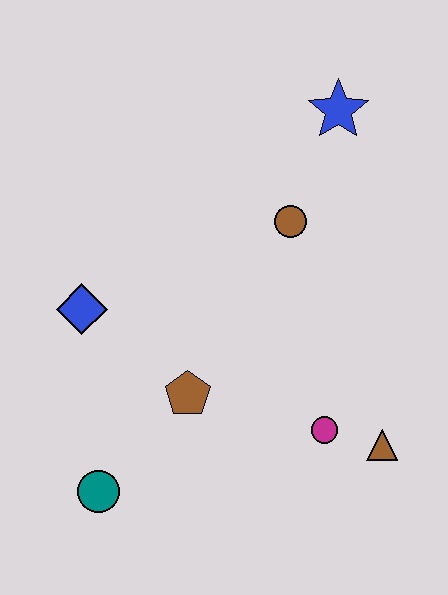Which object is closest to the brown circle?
The blue star is closest to the brown circle.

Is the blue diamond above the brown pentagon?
Yes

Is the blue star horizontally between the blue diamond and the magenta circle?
No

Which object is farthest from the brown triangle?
The blue star is farthest from the brown triangle.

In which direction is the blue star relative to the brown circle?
The blue star is above the brown circle.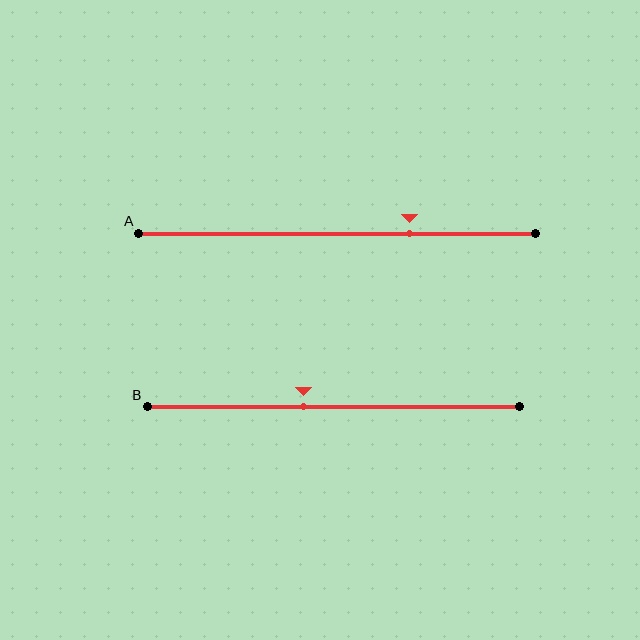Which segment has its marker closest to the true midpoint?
Segment B has its marker closest to the true midpoint.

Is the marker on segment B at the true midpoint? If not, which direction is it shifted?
No, the marker on segment B is shifted to the left by about 8% of the segment length.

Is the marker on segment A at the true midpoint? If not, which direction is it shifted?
No, the marker on segment A is shifted to the right by about 18% of the segment length.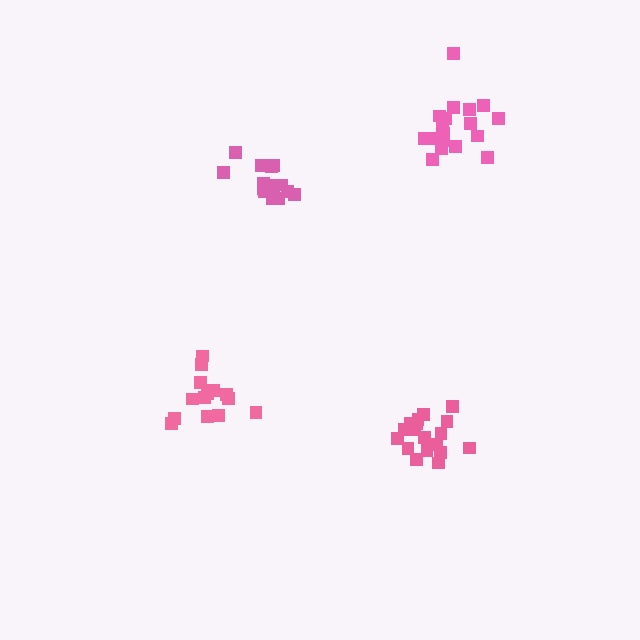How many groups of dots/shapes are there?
There are 4 groups.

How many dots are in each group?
Group 1: 15 dots, Group 2: 14 dots, Group 3: 18 dots, Group 4: 18 dots (65 total).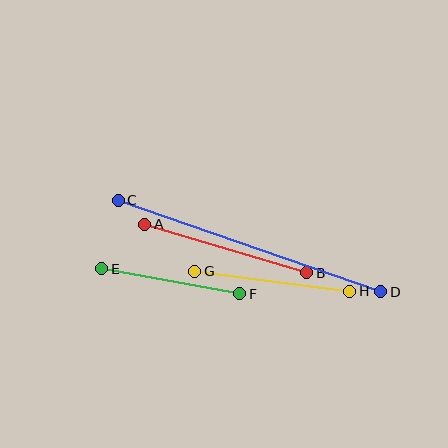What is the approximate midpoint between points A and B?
The midpoint is at approximately (226, 248) pixels.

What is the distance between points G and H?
The distance is approximately 156 pixels.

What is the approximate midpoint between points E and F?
The midpoint is at approximately (171, 281) pixels.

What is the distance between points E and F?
The distance is approximately 140 pixels.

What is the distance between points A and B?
The distance is approximately 169 pixels.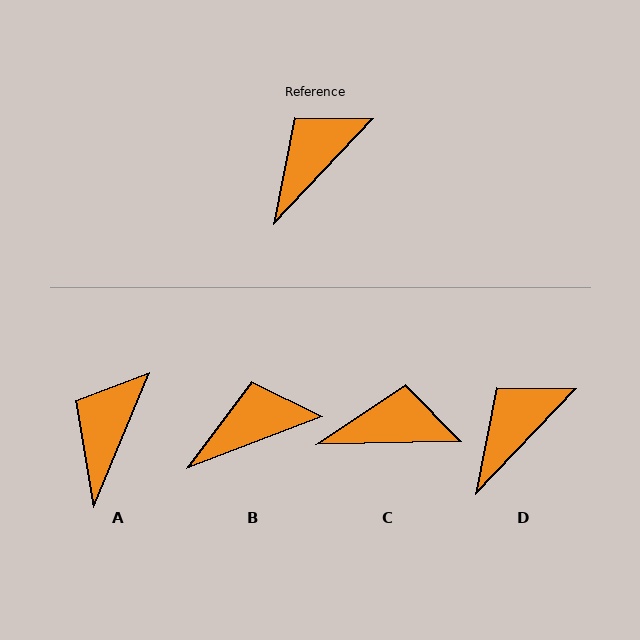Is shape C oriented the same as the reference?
No, it is off by about 45 degrees.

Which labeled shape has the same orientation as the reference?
D.